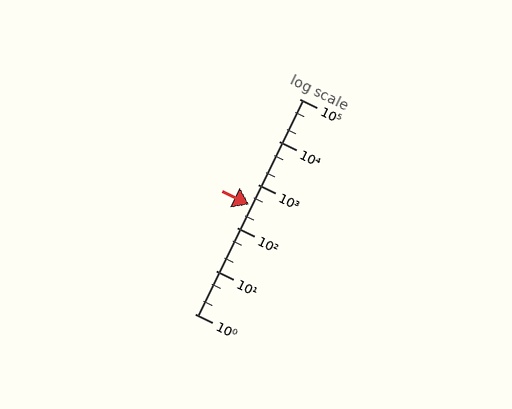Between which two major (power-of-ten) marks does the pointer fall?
The pointer is between 100 and 1000.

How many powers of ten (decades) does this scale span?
The scale spans 5 decades, from 1 to 100000.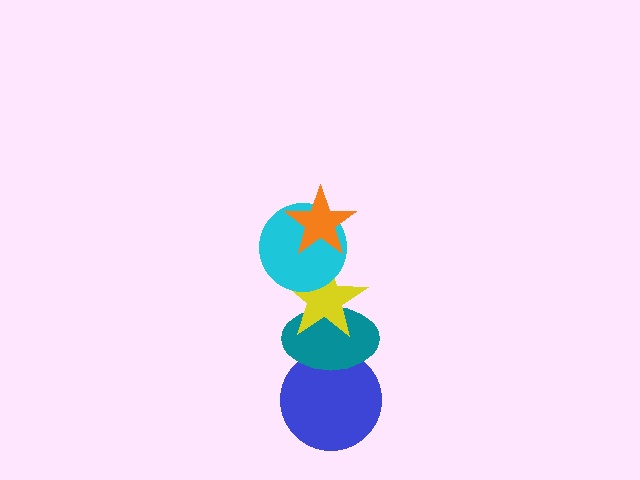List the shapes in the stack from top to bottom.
From top to bottom: the orange star, the cyan circle, the yellow star, the teal ellipse, the blue circle.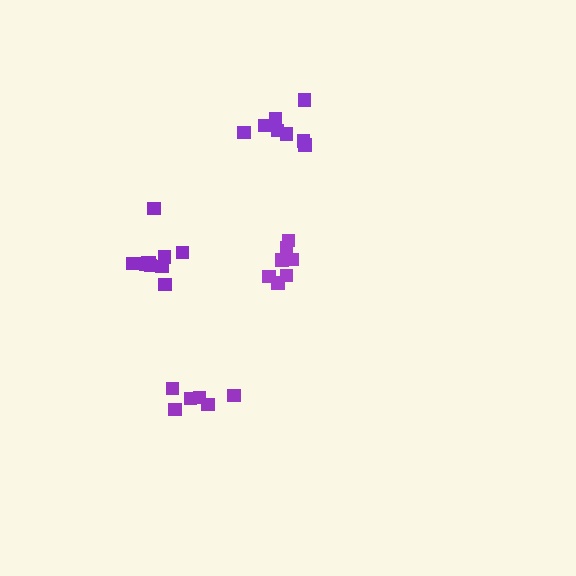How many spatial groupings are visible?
There are 4 spatial groupings.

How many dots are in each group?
Group 1: 10 dots, Group 2: 7 dots, Group 3: 6 dots, Group 4: 8 dots (31 total).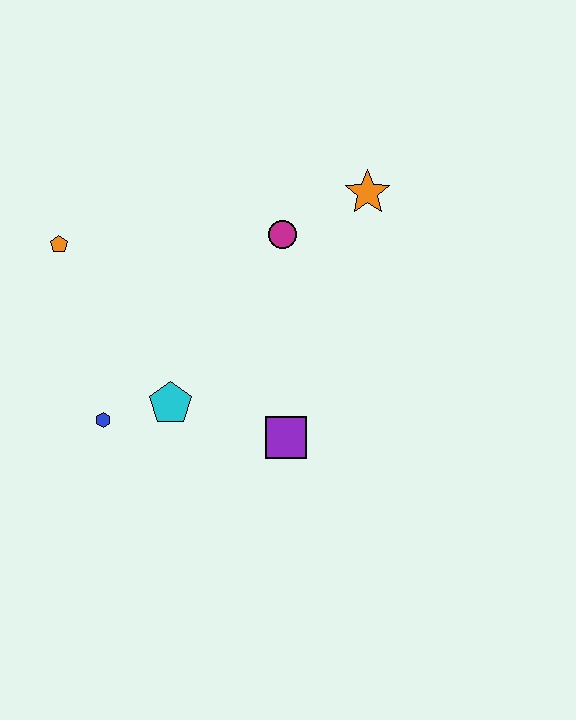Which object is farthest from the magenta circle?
The blue hexagon is farthest from the magenta circle.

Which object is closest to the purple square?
The cyan pentagon is closest to the purple square.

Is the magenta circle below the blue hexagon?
No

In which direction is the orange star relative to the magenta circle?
The orange star is to the right of the magenta circle.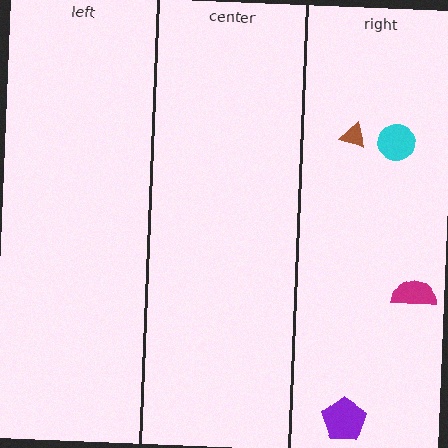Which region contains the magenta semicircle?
The right region.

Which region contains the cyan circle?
The right region.